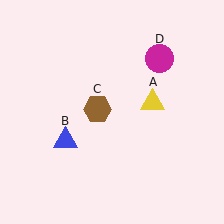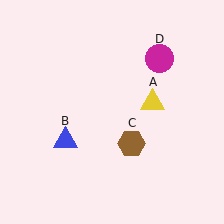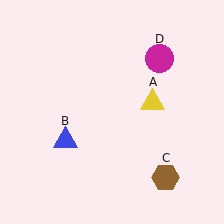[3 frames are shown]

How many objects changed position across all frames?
1 object changed position: brown hexagon (object C).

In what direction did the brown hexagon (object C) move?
The brown hexagon (object C) moved down and to the right.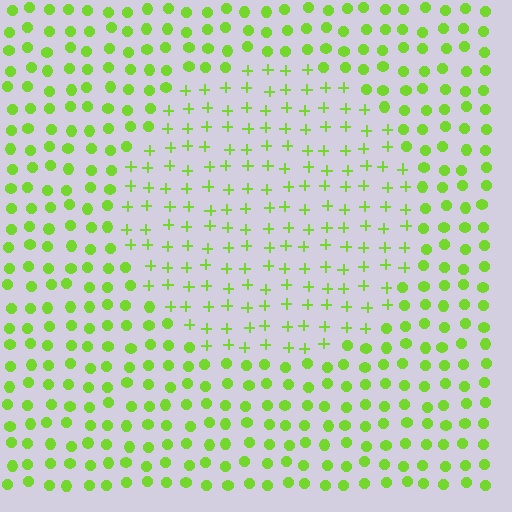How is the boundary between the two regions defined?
The boundary is defined by a change in element shape: plus signs inside vs. circles outside. All elements share the same color and spacing.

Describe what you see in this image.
The image is filled with small lime elements arranged in a uniform grid. A circle-shaped region contains plus signs, while the surrounding area contains circles. The boundary is defined purely by the change in element shape.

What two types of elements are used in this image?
The image uses plus signs inside the circle region and circles outside it.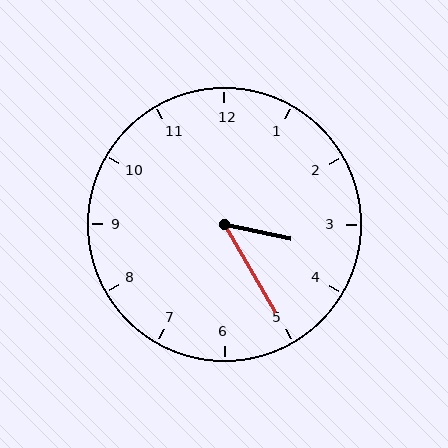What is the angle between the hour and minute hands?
Approximately 48 degrees.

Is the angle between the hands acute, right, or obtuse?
It is acute.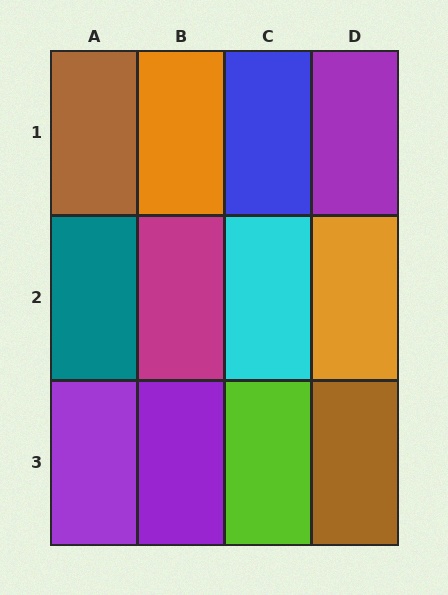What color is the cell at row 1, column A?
Brown.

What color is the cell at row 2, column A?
Teal.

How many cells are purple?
3 cells are purple.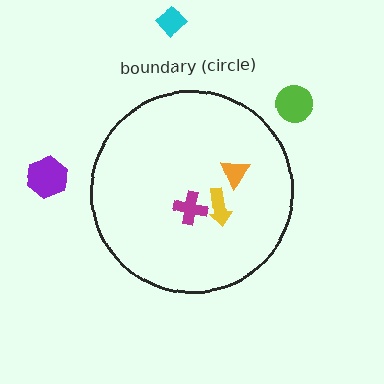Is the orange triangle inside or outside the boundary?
Inside.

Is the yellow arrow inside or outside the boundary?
Inside.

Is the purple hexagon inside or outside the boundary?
Outside.